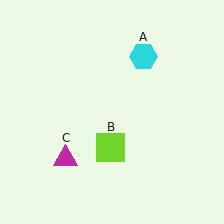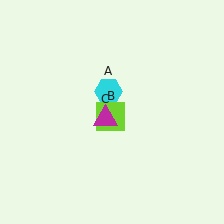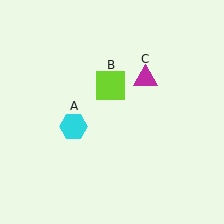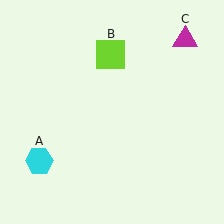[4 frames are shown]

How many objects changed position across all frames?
3 objects changed position: cyan hexagon (object A), lime square (object B), magenta triangle (object C).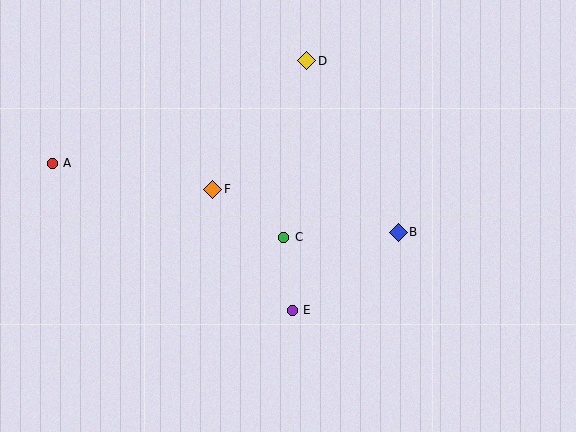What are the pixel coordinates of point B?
Point B is at (398, 232).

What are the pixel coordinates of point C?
Point C is at (284, 237).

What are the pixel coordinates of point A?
Point A is at (52, 163).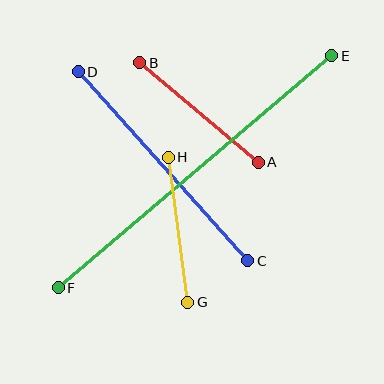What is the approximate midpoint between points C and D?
The midpoint is at approximately (163, 166) pixels.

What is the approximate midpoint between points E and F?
The midpoint is at approximately (195, 172) pixels.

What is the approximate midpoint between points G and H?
The midpoint is at approximately (178, 230) pixels.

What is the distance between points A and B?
The distance is approximately 155 pixels.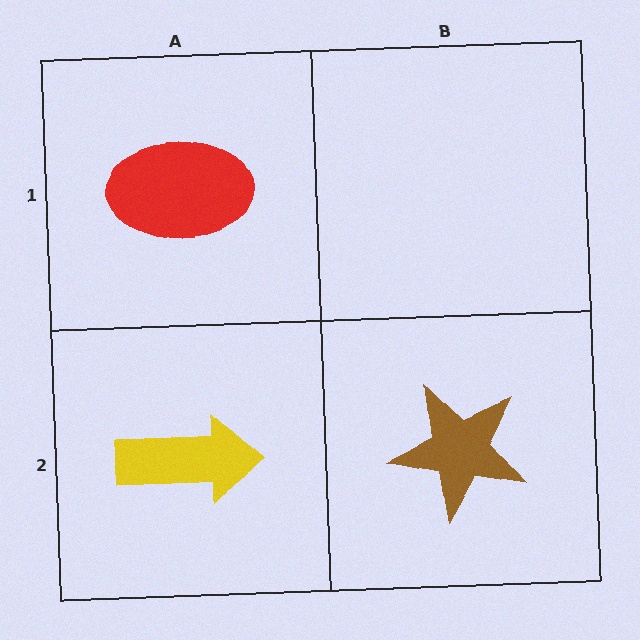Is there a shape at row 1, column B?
No, that cell is empty.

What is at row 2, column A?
A yellow arrow.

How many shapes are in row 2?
2 shapes.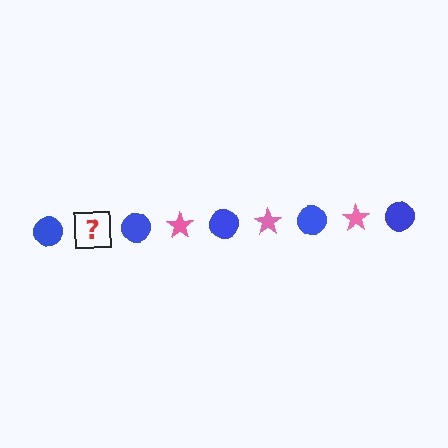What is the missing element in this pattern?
The missing element is a pink star.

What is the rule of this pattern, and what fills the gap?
The rule is that the pattern alternates between blue circle and pink star. The gap should be filled with a pink star.